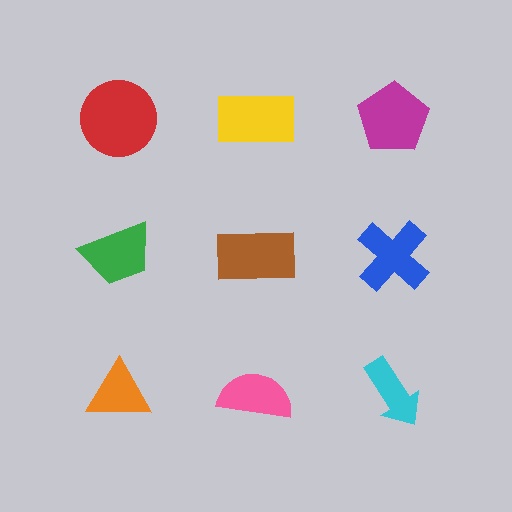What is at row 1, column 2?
A yellow rectangle.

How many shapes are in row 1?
3 shapes.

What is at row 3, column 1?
An orange triangle.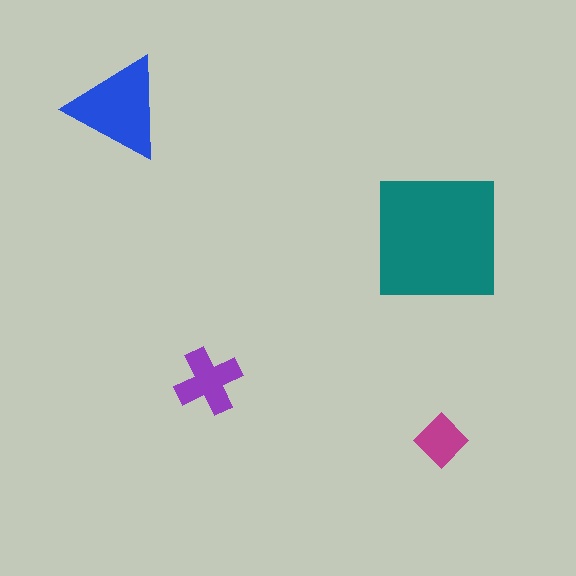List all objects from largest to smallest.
The teal square, the blue triangle, the purple cross, the magenta diamond.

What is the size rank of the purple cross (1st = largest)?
3rd.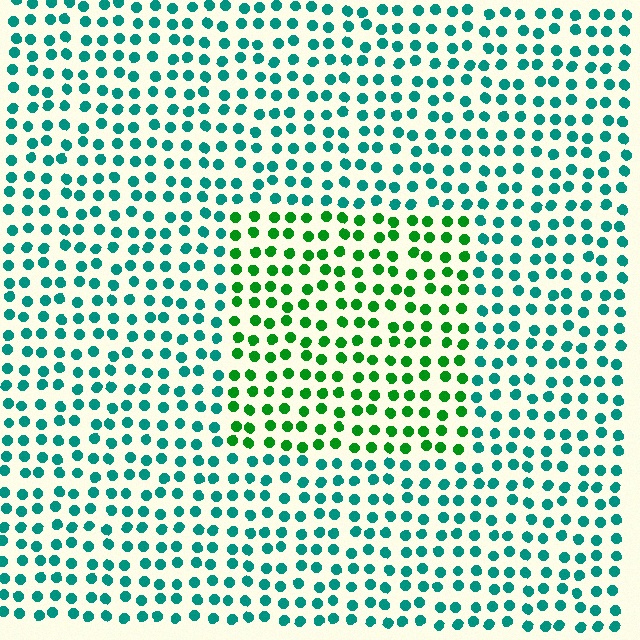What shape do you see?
I see a rectangle.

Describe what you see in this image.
The image is filled with small teal elements in a uniform arrangement. A rectangle-shaped region is visible where the elements are tinted to a slightly different hue, forming a subtle color boundary.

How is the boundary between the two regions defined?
The boundary is defined purely by a slight shift in hue (about 44 degrees). Spacing, size, and orientation are identical on both sides.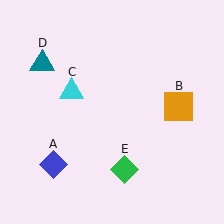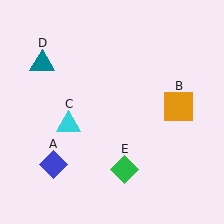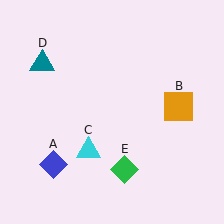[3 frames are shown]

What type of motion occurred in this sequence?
The cyan triangle (object C) rotated counterclockwise around the center of the scene.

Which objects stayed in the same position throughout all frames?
Blue diamond (object A) and orange square (object B) and teal triangle (object D) and green diamond (object E) remained stationary.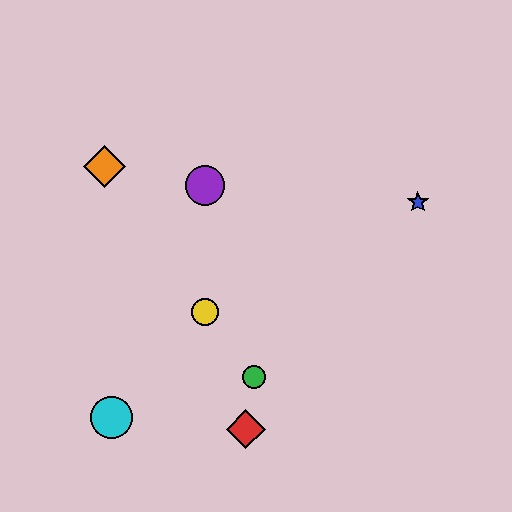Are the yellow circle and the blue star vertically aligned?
No, the yellow circle is at x≈205 and the blue star is at x≈418.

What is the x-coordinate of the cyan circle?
The cyan circle is at x≈111.